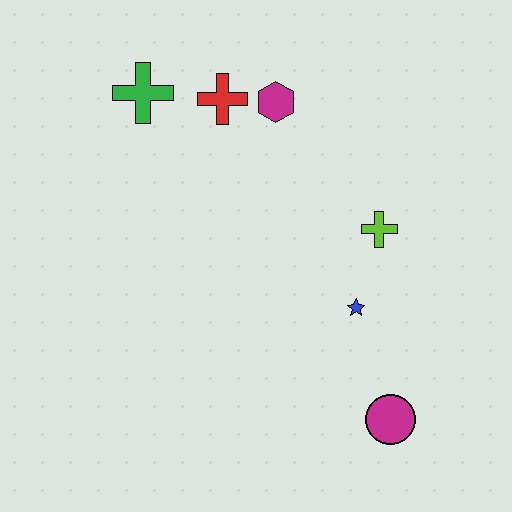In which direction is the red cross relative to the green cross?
The red cross is to the right of the green cross.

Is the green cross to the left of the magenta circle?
Yes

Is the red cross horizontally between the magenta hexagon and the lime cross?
No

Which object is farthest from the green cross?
The magenta circle is farthest from the green cross.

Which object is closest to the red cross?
The magenta hexagon is closest to the red cross.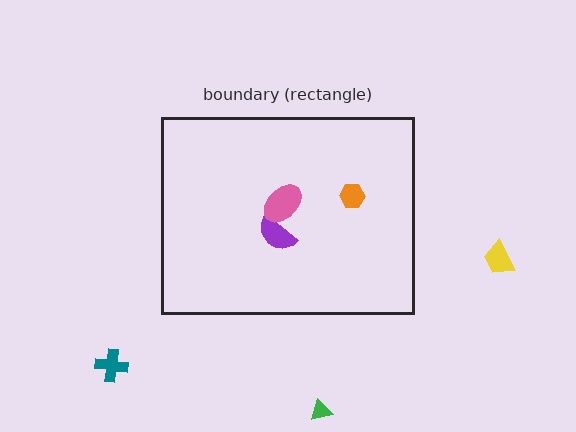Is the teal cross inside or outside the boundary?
Outside.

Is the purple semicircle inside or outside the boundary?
Inside.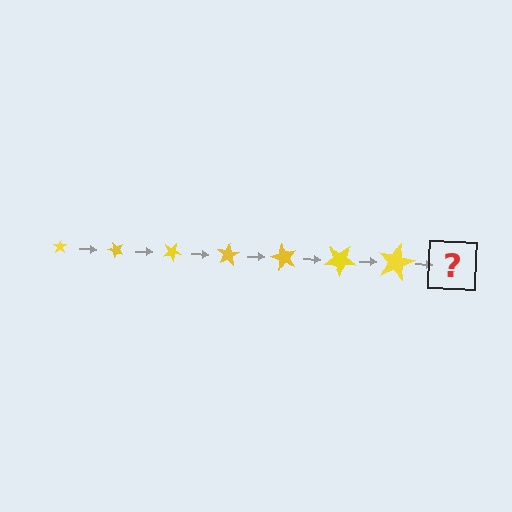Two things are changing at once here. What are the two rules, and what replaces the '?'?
The two rules are that the star grows larger each step and it rotates 50 degrees each step. The '?' should be a star, larger than the previous one and rotated 350 degrees from the start.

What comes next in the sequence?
The next element should be a star, larger than the previous one and rotated 350 degrees from the start.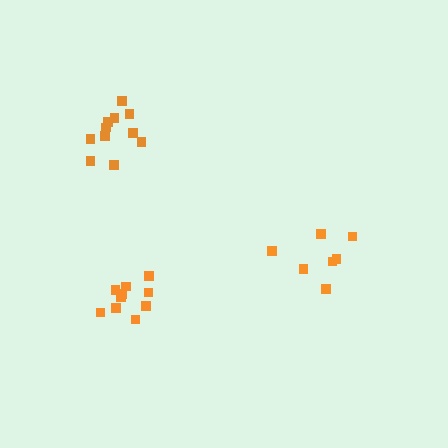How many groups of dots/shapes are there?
There are 3 groups.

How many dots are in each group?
Group 1: 11 dots, Group 2: 7 dots, Group 3: 10 dots (28 total).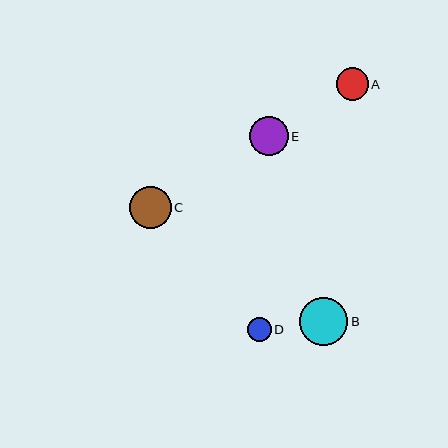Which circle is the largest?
Circle B is the largest with a size of approximately 48 pixels.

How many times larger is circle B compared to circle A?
Circle B is approximately 1.5 times the size of circle A.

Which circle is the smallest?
Circle D is the smallest with a size of approximately 24 pixels.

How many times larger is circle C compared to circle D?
Circle C is approximately 1.7 times the size of circle D.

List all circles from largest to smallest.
From largest to smallest: B, C, E, A, D.